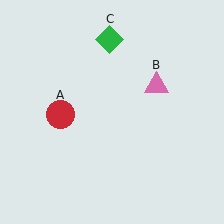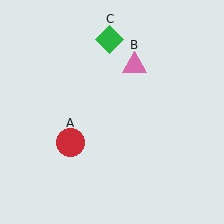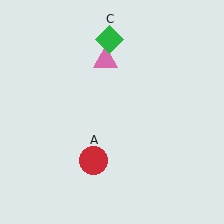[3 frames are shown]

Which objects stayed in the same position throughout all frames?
Green diamond (object C) remained stationary.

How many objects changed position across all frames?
2 objects changed position: red circle (object A), pink triangle (object B).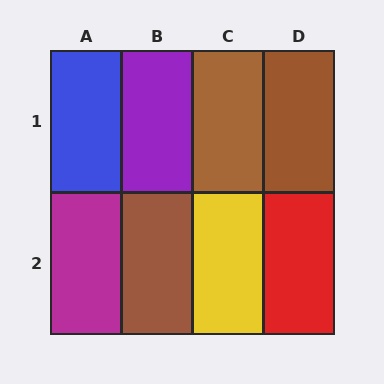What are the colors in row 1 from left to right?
Blue, purple, brown, brown.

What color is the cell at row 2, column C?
Yellow.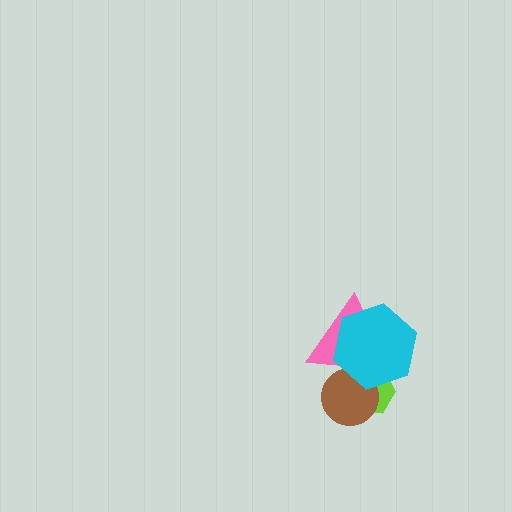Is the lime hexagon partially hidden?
Yes, it is partially covered by another shape.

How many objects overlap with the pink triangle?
3 objects overlap with the pink triangle.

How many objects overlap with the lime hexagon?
3 objects overlap with the lime hexagon.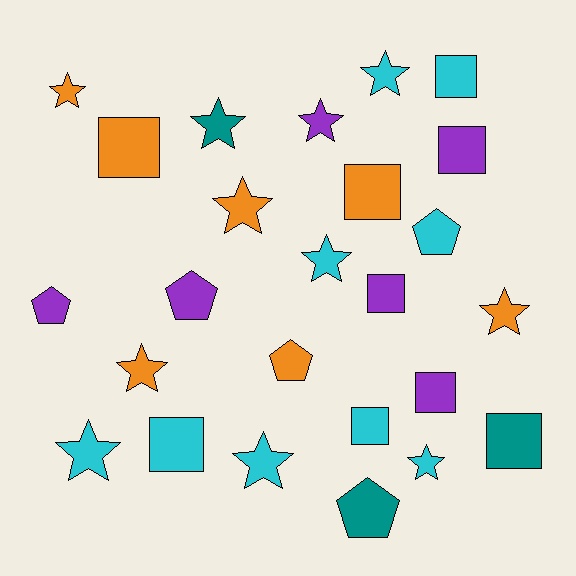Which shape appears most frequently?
Star, with 11 objects.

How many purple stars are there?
There is 1 purple star.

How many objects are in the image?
There are 25 objects.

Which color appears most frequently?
Cyan, with 9 objects.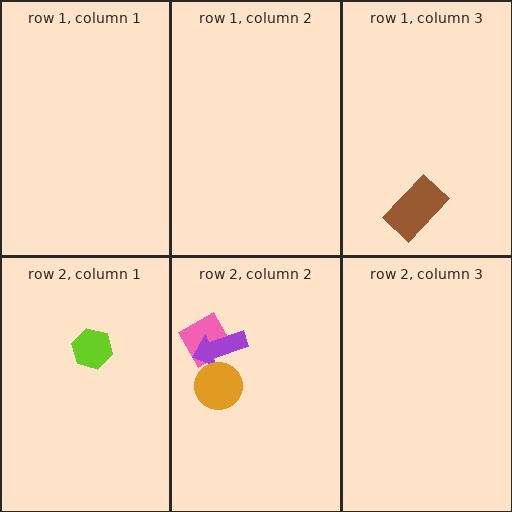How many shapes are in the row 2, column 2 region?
3.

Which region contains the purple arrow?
The row 2, column 2 region.